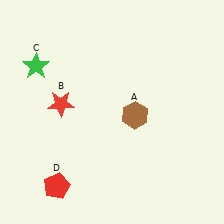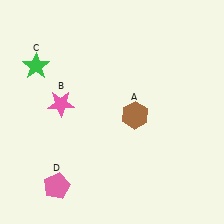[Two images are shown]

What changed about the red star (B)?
In Image 1, B is red. In Image 2, it changed to pink.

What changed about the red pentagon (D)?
In Image 1, D is red. In Image 2, it changed to pink.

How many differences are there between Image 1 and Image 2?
There are 2 differences between the two images.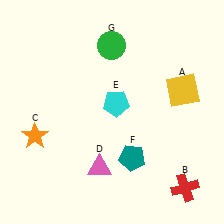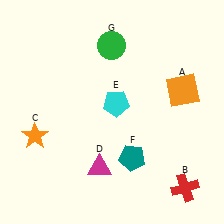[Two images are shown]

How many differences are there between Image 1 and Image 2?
There are 2 differences between the two images.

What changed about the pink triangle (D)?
In Image 1, D is pink. In Image 2, it changed to magenta.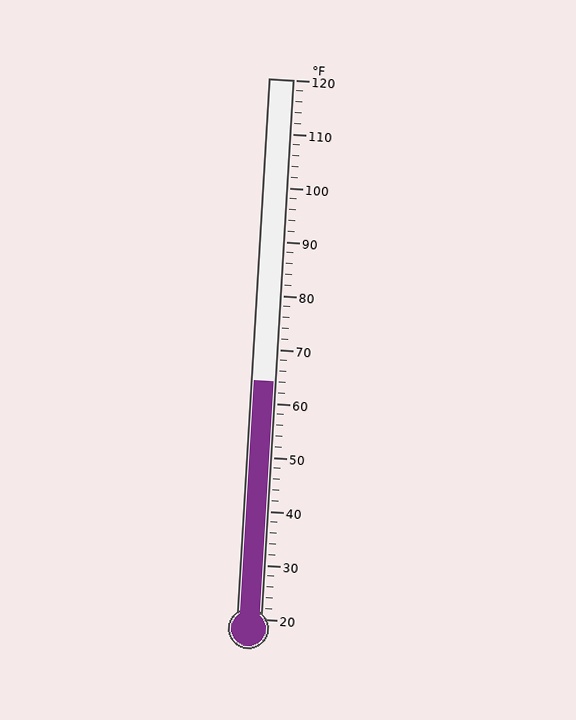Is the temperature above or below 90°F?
The temperature is below 90°F.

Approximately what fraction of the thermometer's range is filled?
The thermometer is filled to approximately 45% of its range.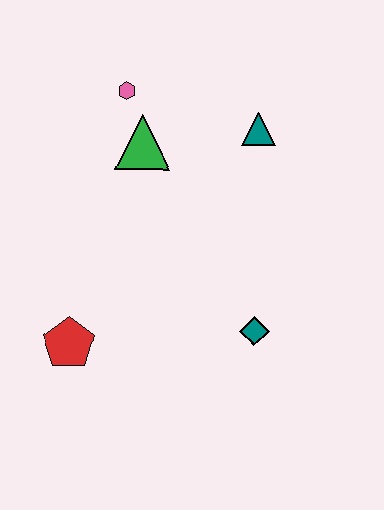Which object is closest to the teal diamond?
The red pentagon is closest to the teal diamond.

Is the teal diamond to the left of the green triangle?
No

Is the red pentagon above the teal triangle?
No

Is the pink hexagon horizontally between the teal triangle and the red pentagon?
Yes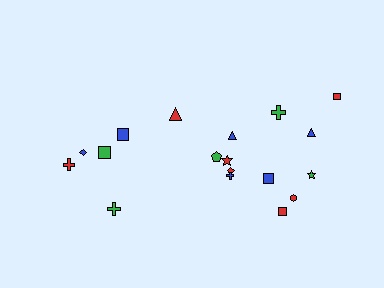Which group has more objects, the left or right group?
The right group.